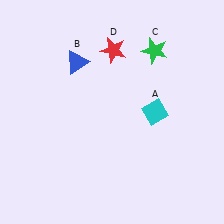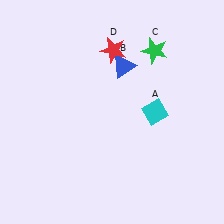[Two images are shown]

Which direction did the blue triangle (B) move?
The blue triangle (B) moved right.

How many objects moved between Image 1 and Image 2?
1 object moved between the two images.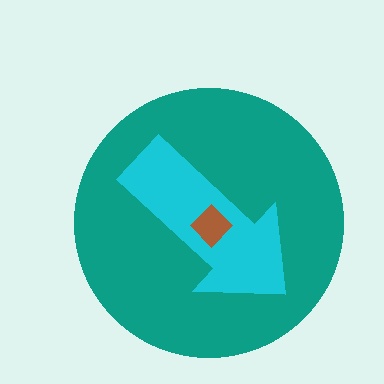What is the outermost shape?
The teal circle.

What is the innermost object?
The brown diamond.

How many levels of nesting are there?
3.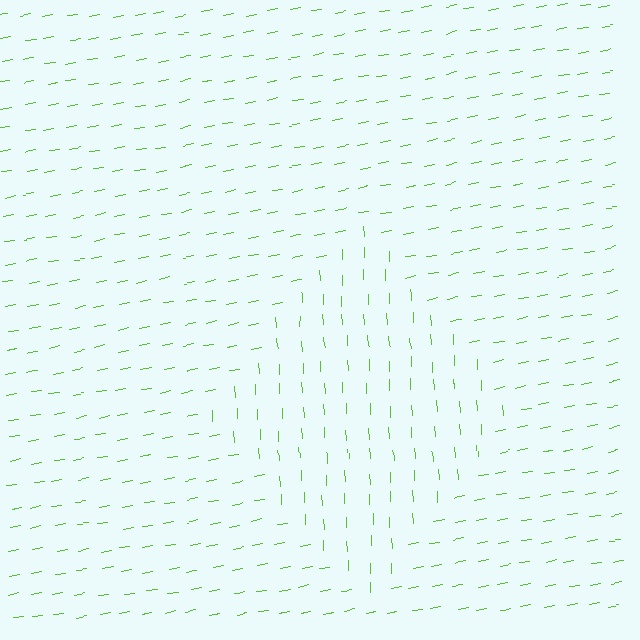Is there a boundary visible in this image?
Yes, there is a texture boundary formed by a change in line orientation.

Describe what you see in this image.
The image is filled with small lime line segments. A diamond region in the image has lines oriented differently from the surrounding lines, creating a visible texture boundary.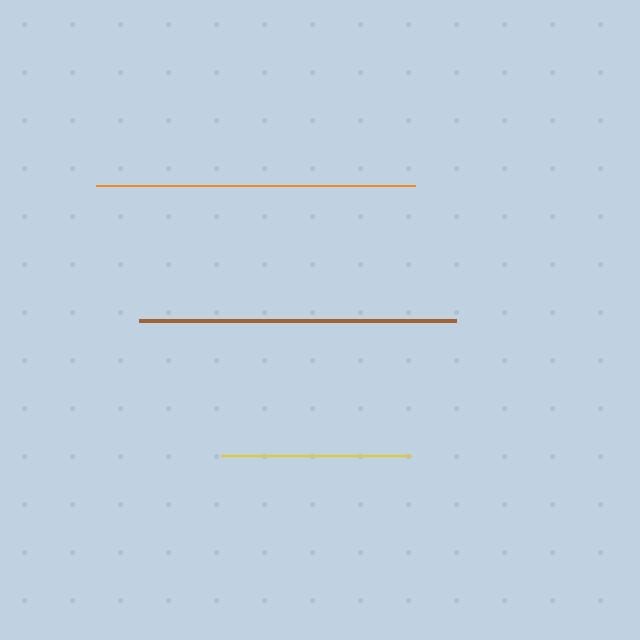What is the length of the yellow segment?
The yellow segment is approximately 190 pixels long.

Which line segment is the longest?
The orange line is the longest at approximately 319 pixels.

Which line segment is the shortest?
The yellow line is the shortest at approximately 190 pixels.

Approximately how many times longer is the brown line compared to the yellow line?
The brown line is approximately 1.7 times the length of the yellow line.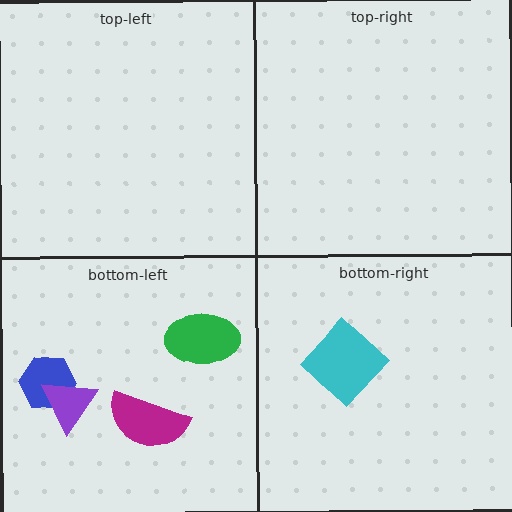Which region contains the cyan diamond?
The bottom-right region.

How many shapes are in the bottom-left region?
4.